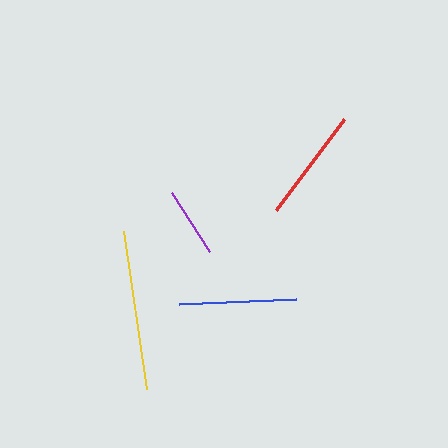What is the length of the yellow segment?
The yellow segment is approximately 160 pixels long.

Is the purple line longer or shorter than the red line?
The red line is longer than the purple line.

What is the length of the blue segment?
The blue segment is approximately 116 pixels long.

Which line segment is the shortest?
The purple line is the shortest at approximately 70 pixels.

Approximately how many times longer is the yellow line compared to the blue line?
The yellow line is approximately 1.4 times the length of the blue line.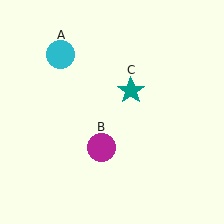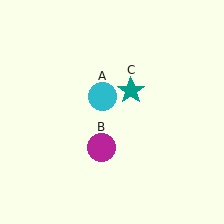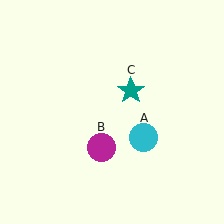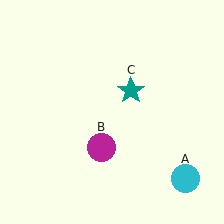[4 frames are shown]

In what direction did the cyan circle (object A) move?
The cyan circle (object A) moved down and to the right.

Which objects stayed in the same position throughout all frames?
Magenta circle (object B) and teal star (object C) remained stationary.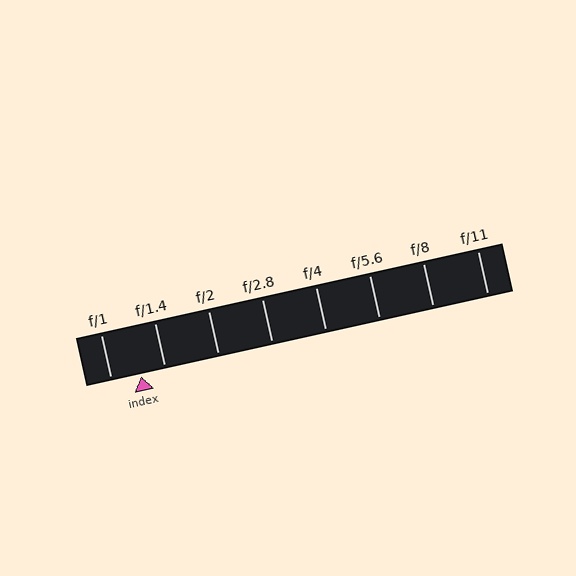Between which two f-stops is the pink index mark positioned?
The index mark is between f/1 and f/1.4.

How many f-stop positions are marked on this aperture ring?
There are 8 f-stop positions marked.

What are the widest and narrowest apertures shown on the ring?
The widest aperture shown is f/1 and the narrowest is f/11.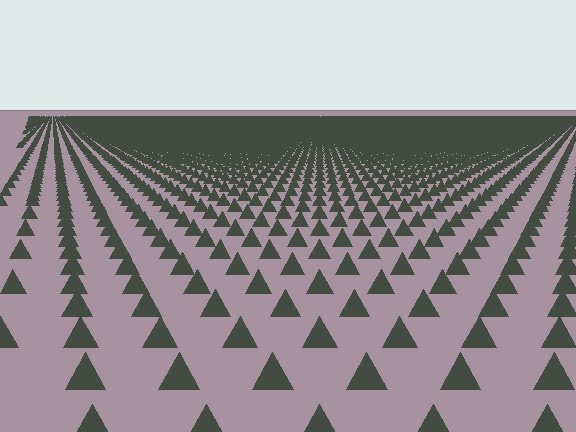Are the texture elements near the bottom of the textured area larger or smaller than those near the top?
Larger. Near the bottom, elements are closer to the viewer and appear at a bigger on-screen size.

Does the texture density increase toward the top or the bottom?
Density increases toward the top.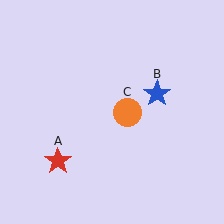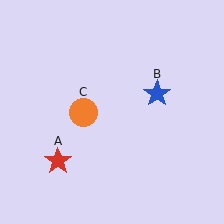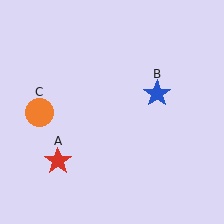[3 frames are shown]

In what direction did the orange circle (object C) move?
The orange circle (object C) moved left.